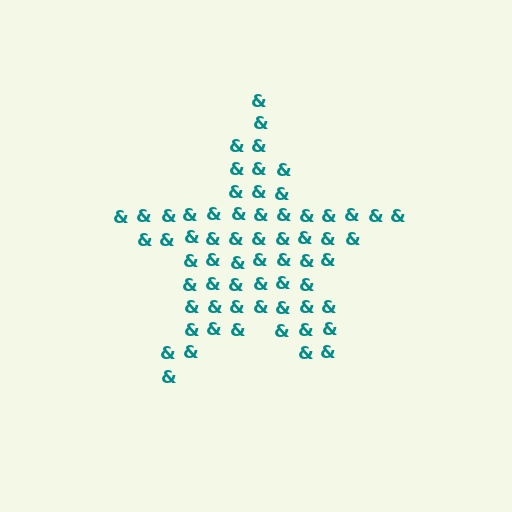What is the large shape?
The large shape is a star.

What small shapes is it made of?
It is made of small ampersands.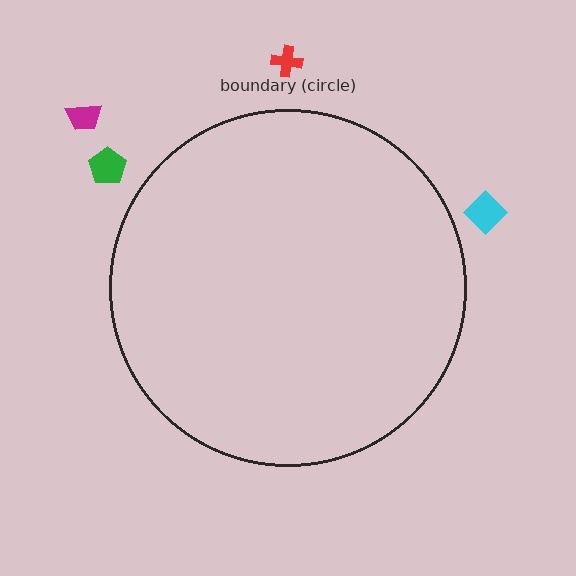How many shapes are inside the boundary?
0 inside, 4 outside.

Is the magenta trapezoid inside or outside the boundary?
Outside.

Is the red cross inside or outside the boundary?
Outside.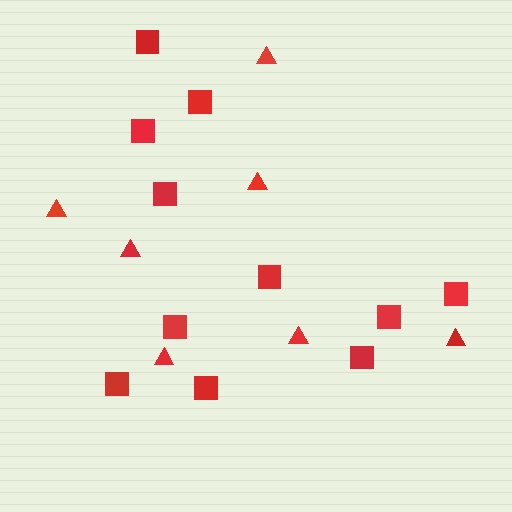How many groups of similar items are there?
There are 2 groups: one group of triangles (7) and one group of squares (11).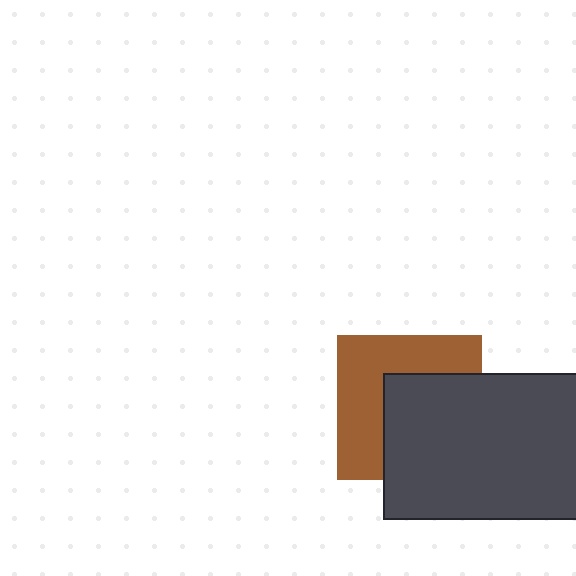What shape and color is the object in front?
The object in front is a dark gray rectangle.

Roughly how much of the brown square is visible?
About half of it is visible (roughly 50%).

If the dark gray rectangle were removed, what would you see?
You would see the complete brown square.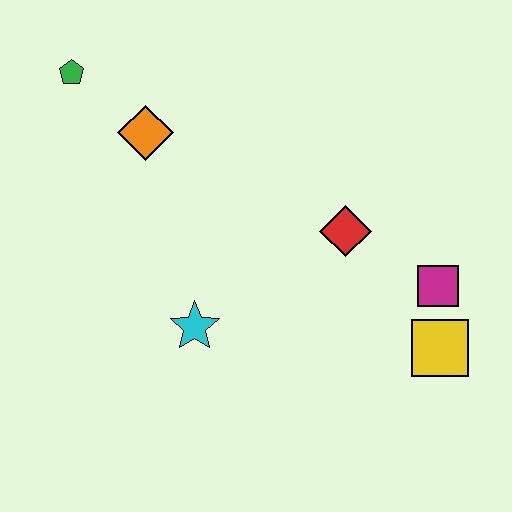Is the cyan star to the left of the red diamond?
Yes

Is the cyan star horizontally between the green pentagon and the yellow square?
Yes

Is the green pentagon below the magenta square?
No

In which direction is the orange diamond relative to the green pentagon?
The orange diamond is to the right of the green pentagon.